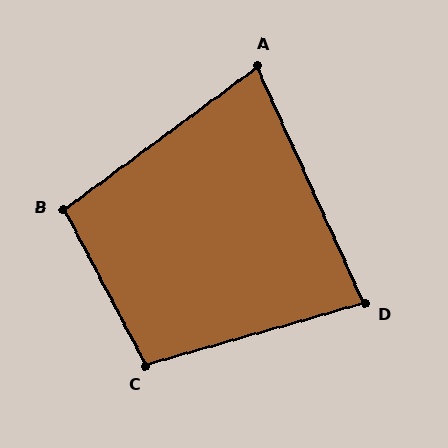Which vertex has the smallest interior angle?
A, at approximately 78 degrees.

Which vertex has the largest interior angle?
C, at approximately 102 degrees.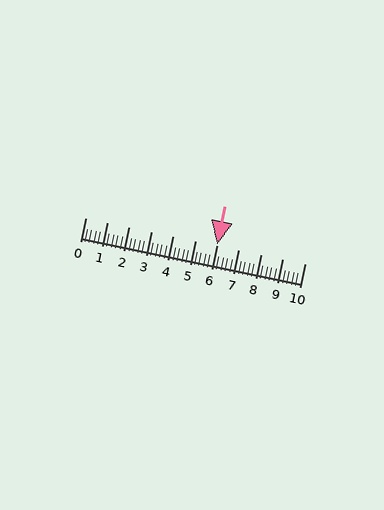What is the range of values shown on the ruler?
The ruler shows values from 0 to 10.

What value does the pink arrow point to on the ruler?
The pink arrow points to approximately 6.0.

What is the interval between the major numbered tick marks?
The major tick marks are spaced 1 units apart.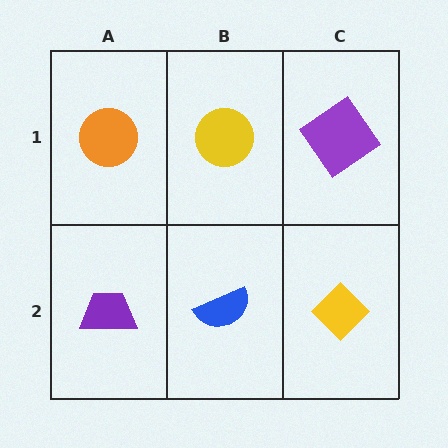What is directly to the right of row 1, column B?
A purple diamond.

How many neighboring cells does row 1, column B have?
3.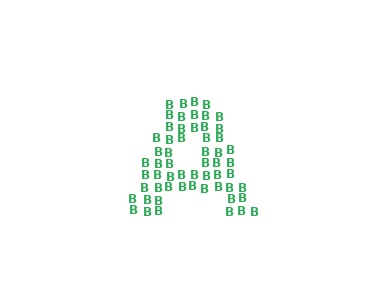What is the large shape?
The large shape is the letter A.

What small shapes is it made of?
It is made of small letter B's.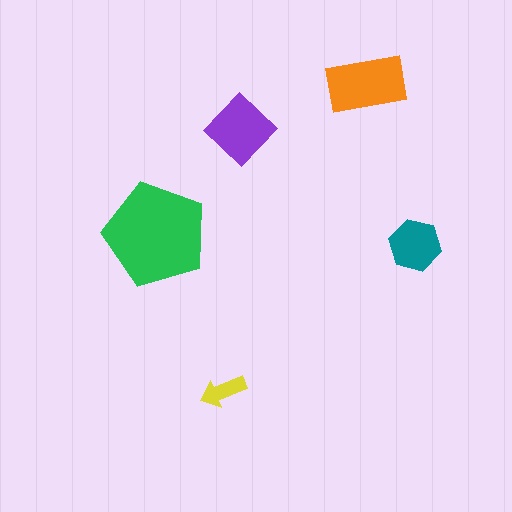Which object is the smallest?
The yellow arrow.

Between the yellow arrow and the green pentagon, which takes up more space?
The green pentagon.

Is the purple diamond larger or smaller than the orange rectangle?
Smaller.